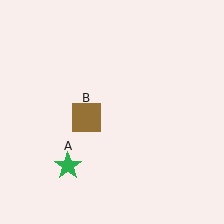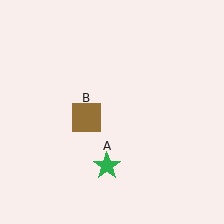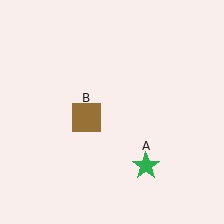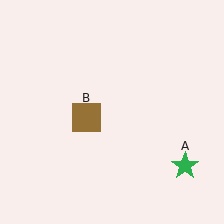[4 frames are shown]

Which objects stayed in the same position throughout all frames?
Brown square (object B) remained stationary.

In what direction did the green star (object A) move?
The green star (object A) moved right.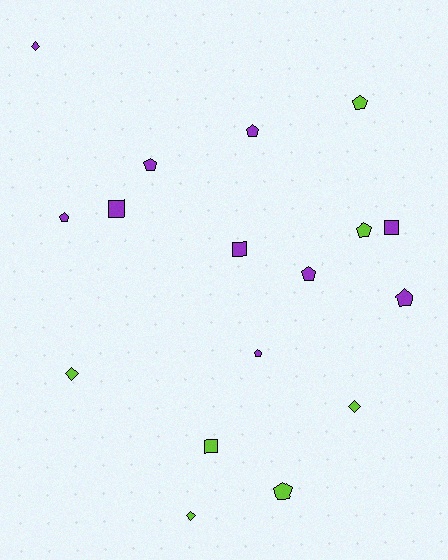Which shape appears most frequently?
Pentagon, with 9 objects.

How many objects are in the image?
There are 17 objects.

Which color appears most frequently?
Purple, with 10 objects.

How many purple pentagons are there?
There are 6 purple pentagons.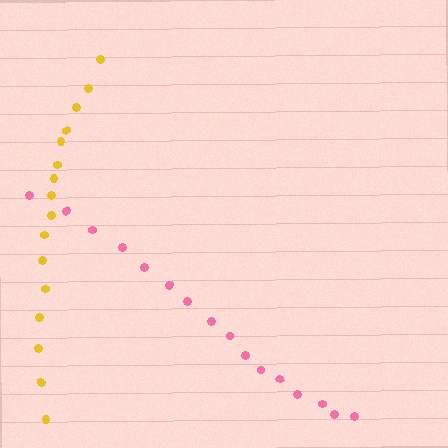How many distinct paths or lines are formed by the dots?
There are 2 distinct paths.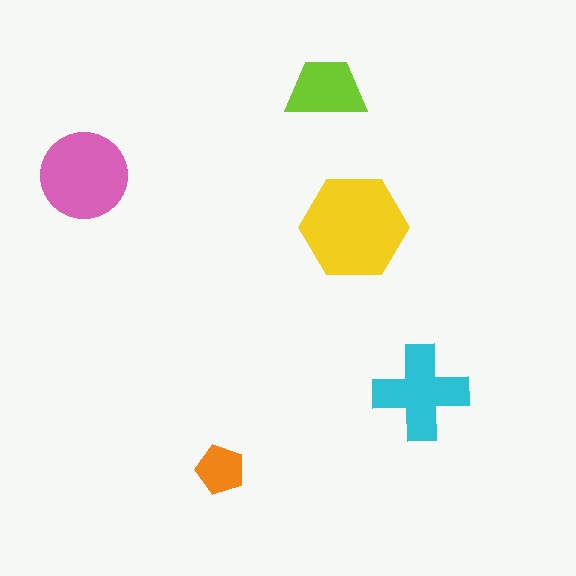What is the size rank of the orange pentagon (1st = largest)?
5th.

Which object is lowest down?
The orange pentagon is bottommost.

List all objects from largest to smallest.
The yellow hexagon, the pink circle, the cyan cross, the lime trapezoid, the orange pentagon.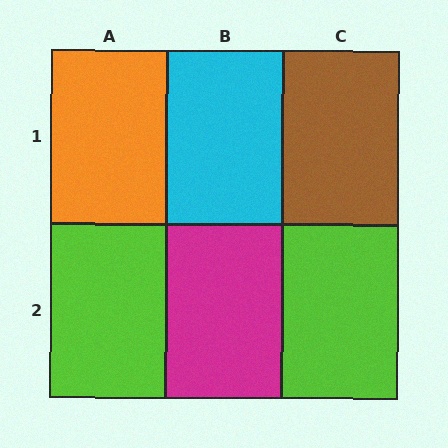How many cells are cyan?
1 cell is cyan.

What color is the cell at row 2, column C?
Lime.